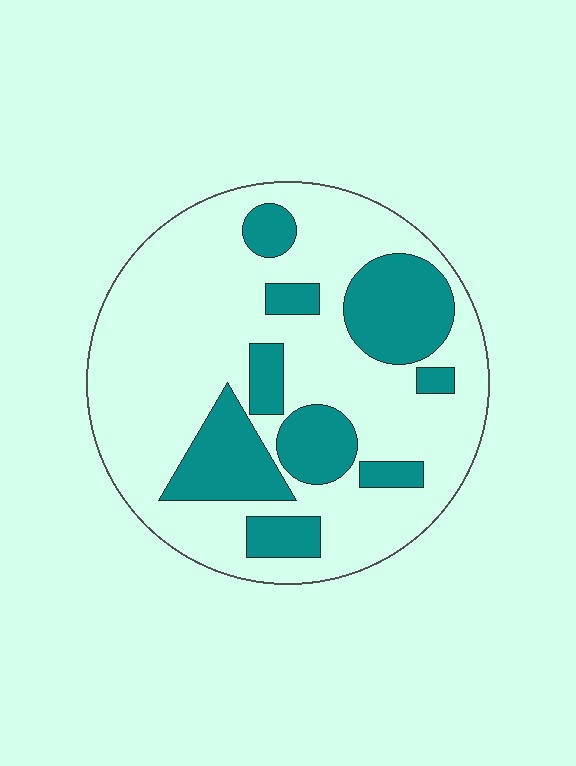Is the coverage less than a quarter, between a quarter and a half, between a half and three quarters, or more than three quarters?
Between a quarter and a half.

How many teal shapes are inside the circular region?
9.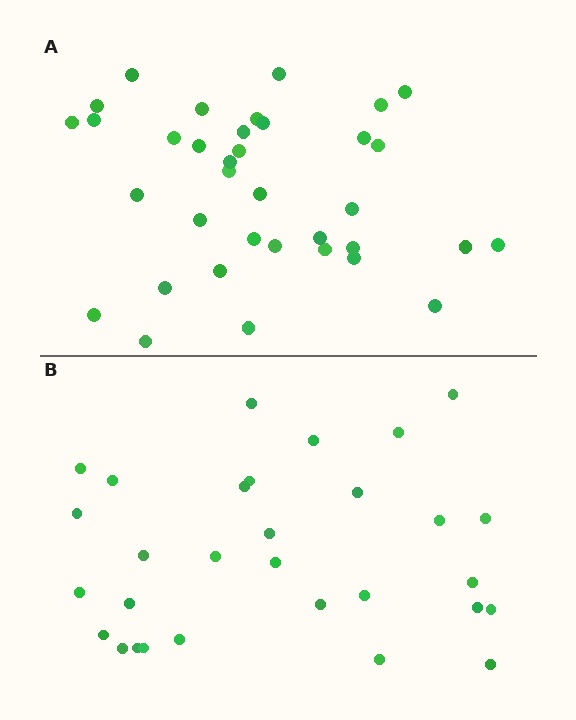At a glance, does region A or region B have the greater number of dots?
Region A (the top region) has more dots.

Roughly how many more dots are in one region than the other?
Region A has about 6 more dots than region B.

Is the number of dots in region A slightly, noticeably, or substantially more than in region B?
Region A has only slightly more — the two regions are fairly close. The ratio is roughly 1.2 to 1.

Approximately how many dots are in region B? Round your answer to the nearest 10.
About 30 dots.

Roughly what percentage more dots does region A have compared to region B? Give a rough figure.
About 20% more.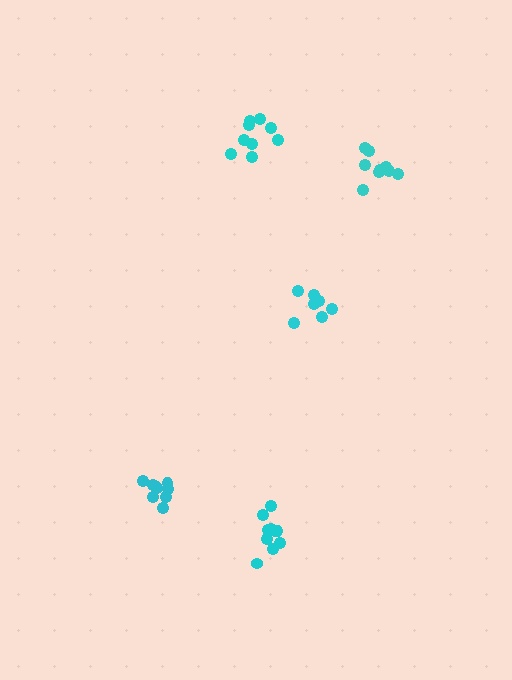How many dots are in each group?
Group 1: 9 dots, Group 2: 7 dots, Group 3: 9 dots, Group 4: 9 dots, Group 5: 10 dots (44 total).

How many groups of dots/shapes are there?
There are 5 groups.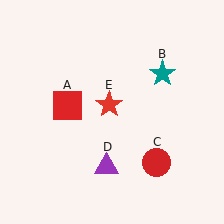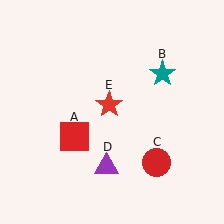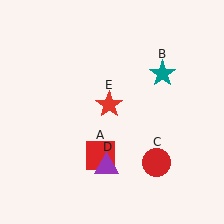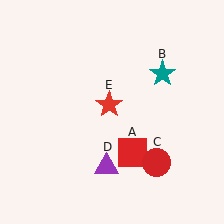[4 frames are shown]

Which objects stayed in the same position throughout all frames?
Teal star (object B) and red circle (object C) and purple triangle (object D) and red star (object E) remained stationary.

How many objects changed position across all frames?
1 object changed position: red square (object A).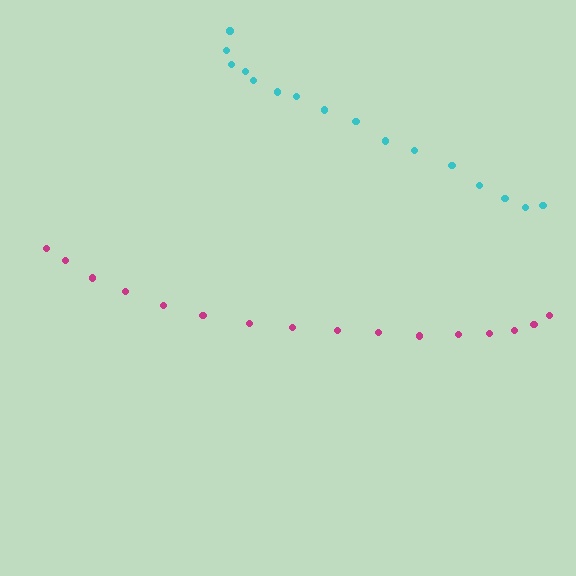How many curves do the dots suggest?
There are 2 distinct paths.